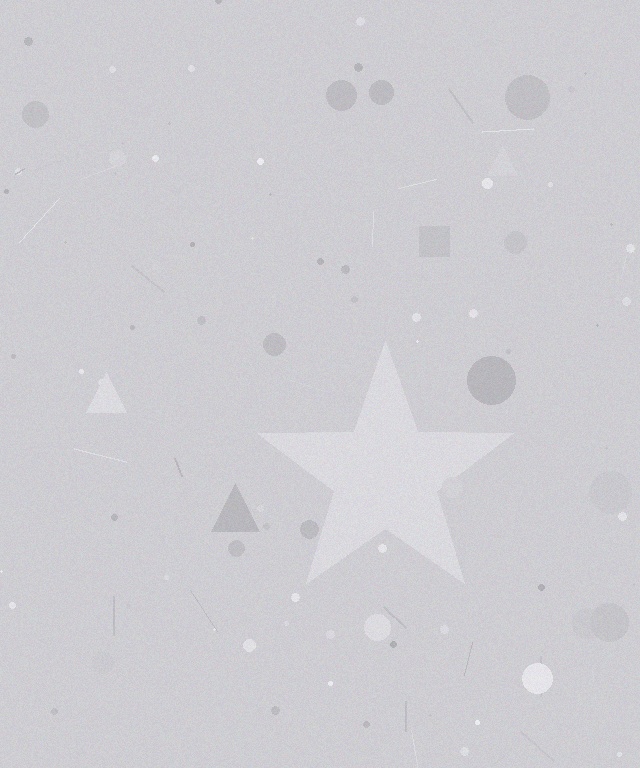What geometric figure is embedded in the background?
A star is embedded in the background.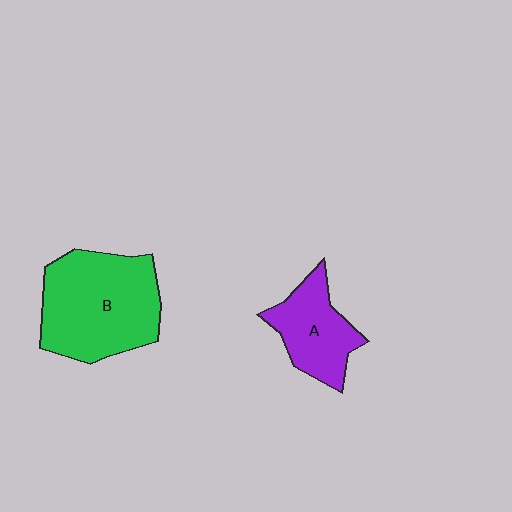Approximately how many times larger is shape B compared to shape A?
Approximately 1.8 times.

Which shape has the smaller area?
Shape A (purple).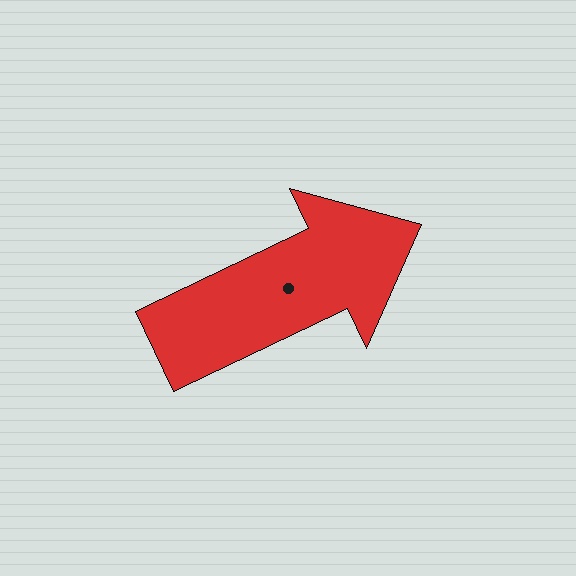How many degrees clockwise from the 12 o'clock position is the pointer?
Approximately 64 degrees.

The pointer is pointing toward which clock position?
Roughly 2 o'clock.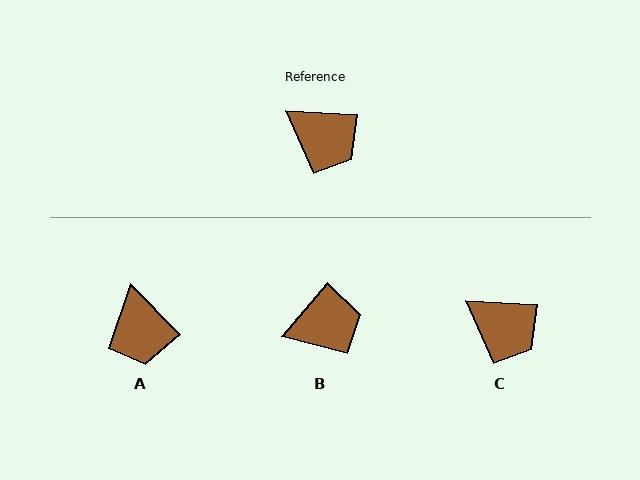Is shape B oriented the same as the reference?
No, it is off by about 52 degrees.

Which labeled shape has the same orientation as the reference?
C.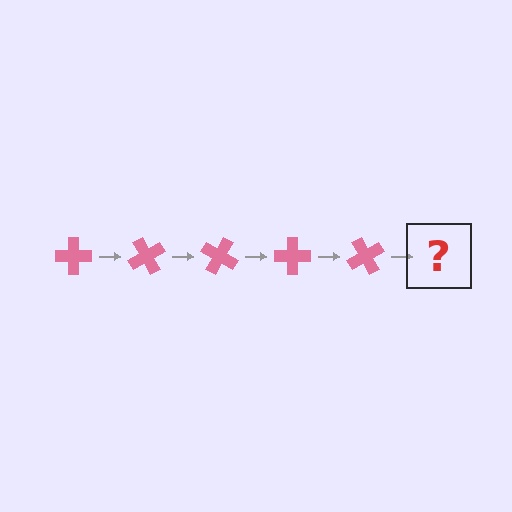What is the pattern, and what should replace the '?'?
The pattern is that the cross rotates 60 degrees each step. The '?' should be a pink cross rotated 300 degrees.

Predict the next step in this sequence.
The next step is a pink cross rotated 300 degrees.